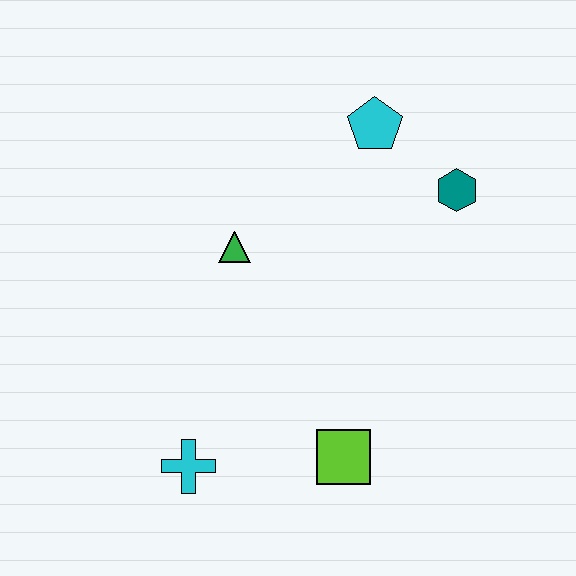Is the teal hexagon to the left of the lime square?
No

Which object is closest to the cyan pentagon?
The teal hexagon is closest to the cyan pentagon.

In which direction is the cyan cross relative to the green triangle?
The cyan cross is below the green triangle.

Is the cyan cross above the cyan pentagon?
No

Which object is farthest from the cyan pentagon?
The cyan cross is farthest from the cyan pentagon.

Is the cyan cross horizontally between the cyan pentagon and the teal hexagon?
No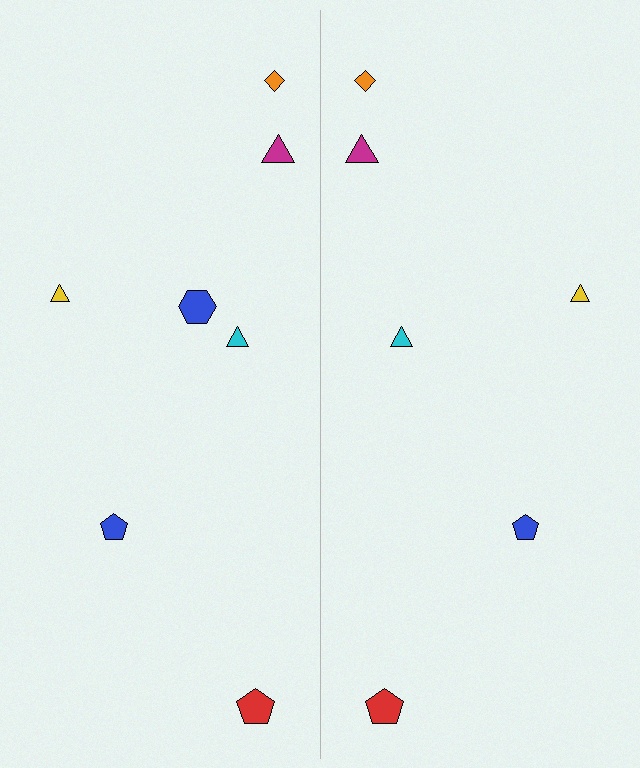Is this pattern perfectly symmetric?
No, the pattern is not perfectly symmetric. A blue hexagon is missing from the right side.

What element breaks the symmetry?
A blue hexagon is missing from the right side.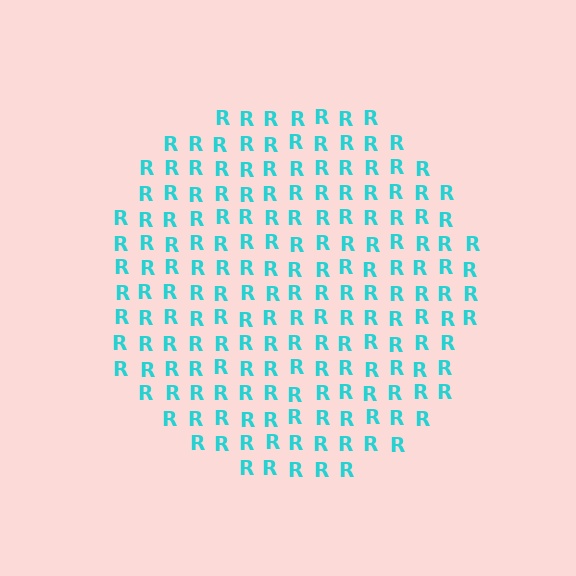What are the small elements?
The small elements are letter R's.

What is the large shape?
The large shape is a circle.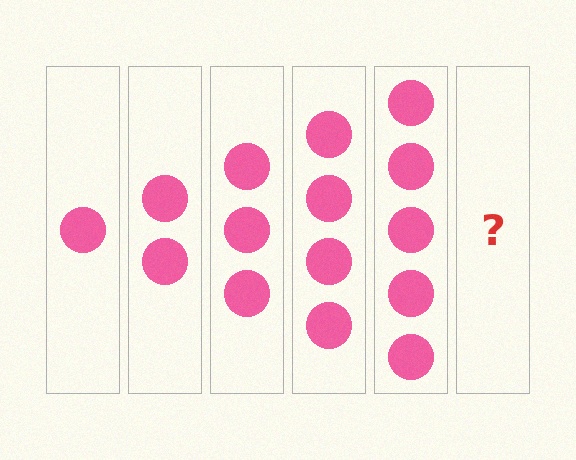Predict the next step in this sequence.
The next step is 6 circles.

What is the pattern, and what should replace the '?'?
The pattern is that each step adds one more circle. The '?' should be 6 circles.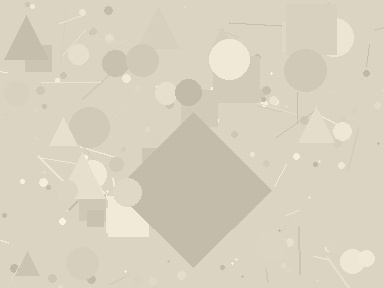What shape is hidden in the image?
A diamond is hidden in the image.